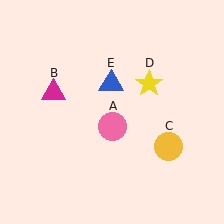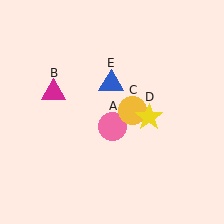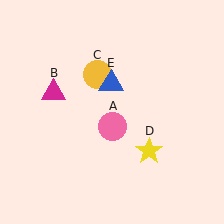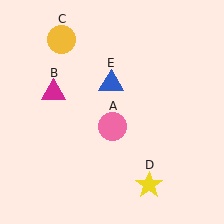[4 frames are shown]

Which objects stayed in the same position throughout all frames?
Pink circle (object A) and magenta triangle (object B) and blue triangle (object E) remained stationary.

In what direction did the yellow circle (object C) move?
The yellow circle (object C) moved up and to the left.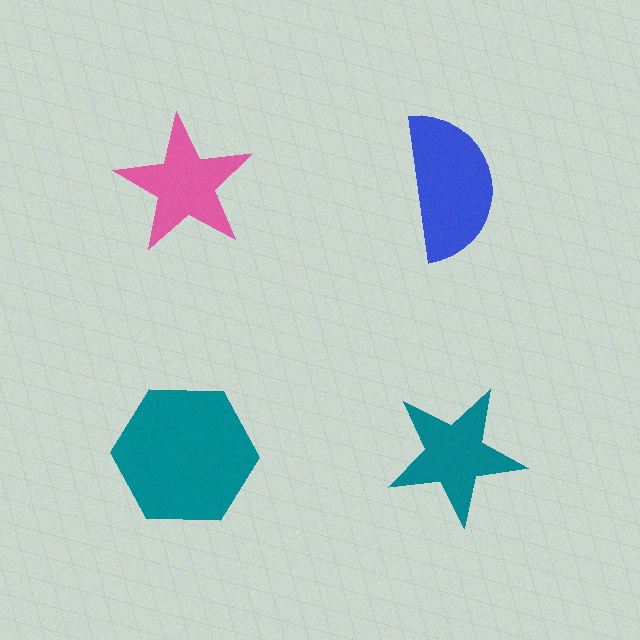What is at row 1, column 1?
A pink star.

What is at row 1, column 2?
A blue semicircle.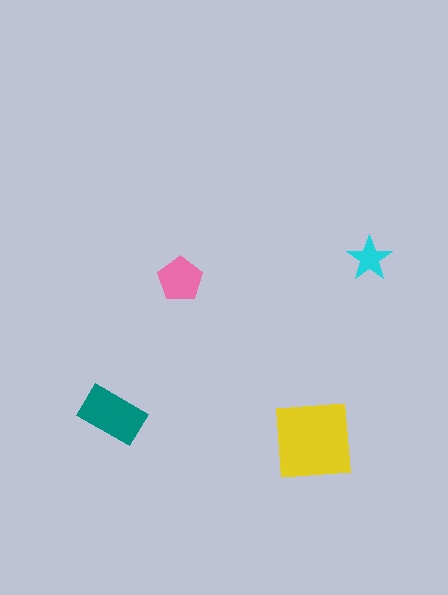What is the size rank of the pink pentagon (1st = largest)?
3rd.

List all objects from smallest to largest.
The cyan star, the pink pentagon, the teal rectangle, the yellow square.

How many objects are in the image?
There are 4 objects in the image.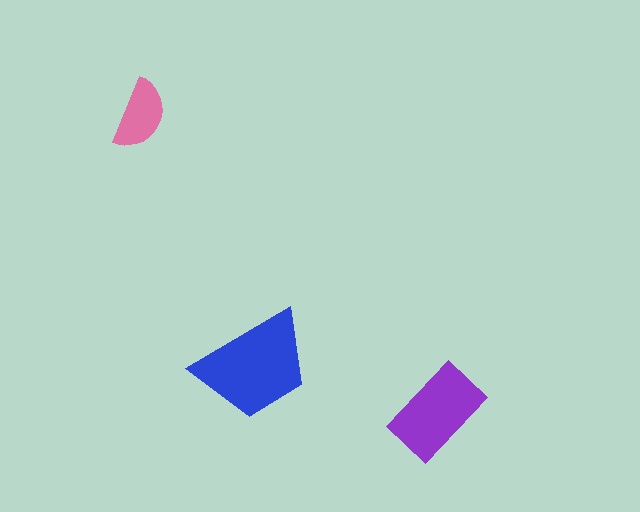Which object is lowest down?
The purple rectangle is bottommost.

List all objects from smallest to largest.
The pink semicircle, the purple rectangle, the blue trapezoid.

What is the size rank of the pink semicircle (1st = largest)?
3rd.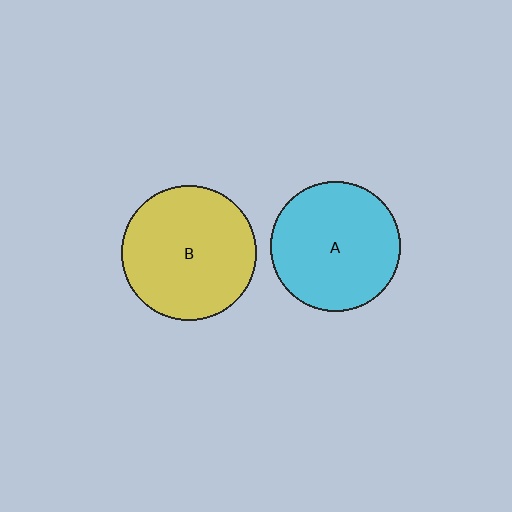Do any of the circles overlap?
No, none of the circles overlap.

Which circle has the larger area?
Circle B (yellow).